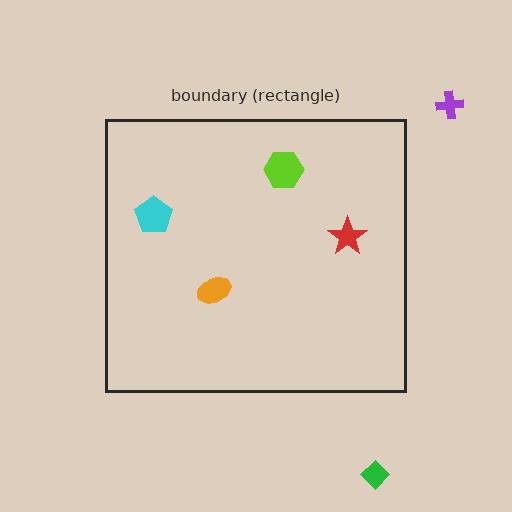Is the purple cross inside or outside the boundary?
Outside.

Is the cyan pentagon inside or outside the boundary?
Inside.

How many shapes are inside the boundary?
4 inside, 2 outside.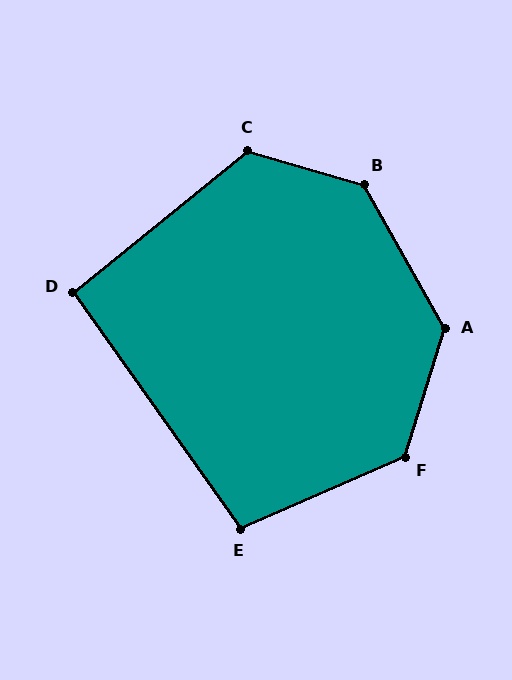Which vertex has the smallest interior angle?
D, at approximately 94 degrees.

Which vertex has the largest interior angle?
B, at approximately 135 degrees.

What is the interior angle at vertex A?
Approximately 133 degrees (obtuse).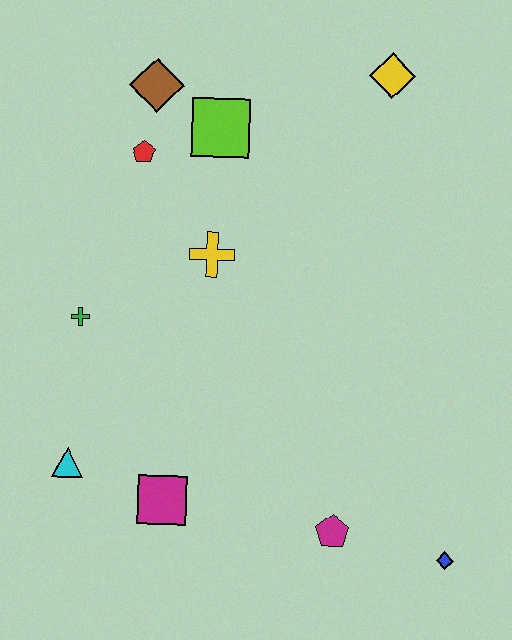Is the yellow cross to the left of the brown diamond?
No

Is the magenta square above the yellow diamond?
No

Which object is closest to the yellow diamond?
The lime square is closest to the yellow diamond.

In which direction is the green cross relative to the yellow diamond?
The green cross is to the left of the yellow diamond.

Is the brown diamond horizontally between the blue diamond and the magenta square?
No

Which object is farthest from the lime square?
The blue diamond is farthest from the lime square.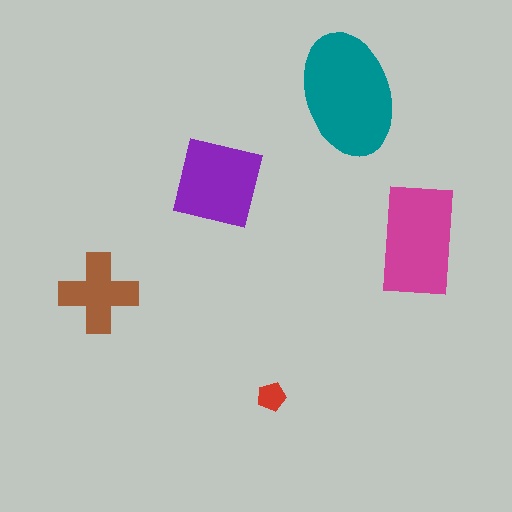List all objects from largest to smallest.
The teal ellipse, the magenta rectangle, the purple square, the brown cross, the red pentagon.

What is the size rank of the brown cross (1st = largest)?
4th.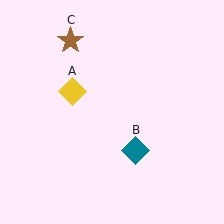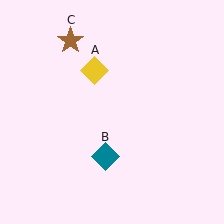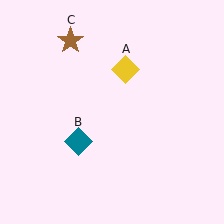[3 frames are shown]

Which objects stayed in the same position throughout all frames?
Brown star (object C) remained stationary.